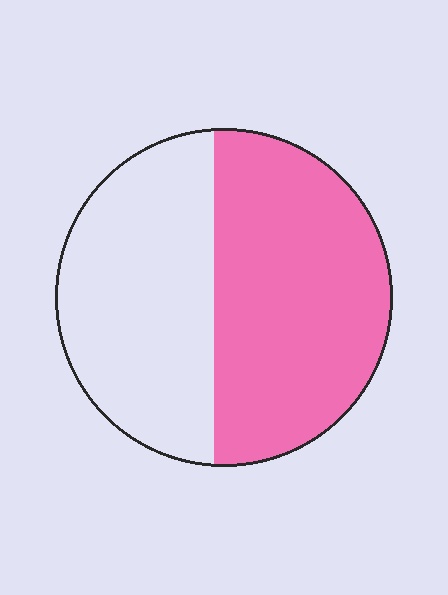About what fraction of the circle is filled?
About one half (1/2).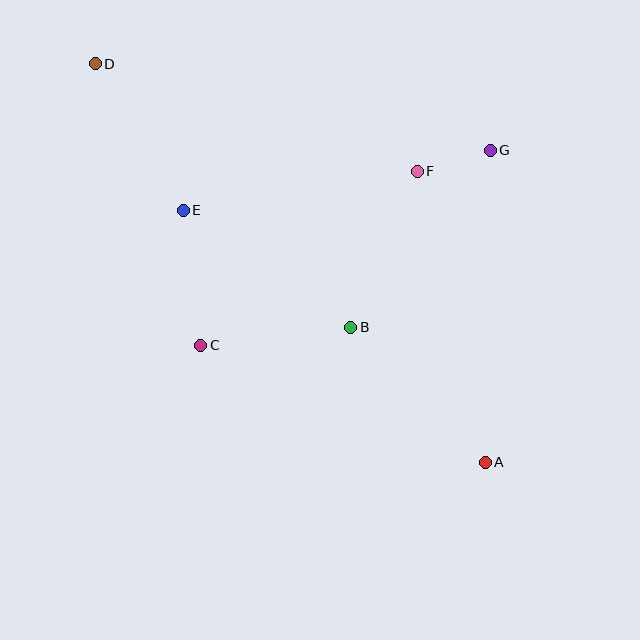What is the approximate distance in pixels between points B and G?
The distance between B and G is approximately 226 pixels.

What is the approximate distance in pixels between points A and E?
The distance between A and E is approximately 394 pixels.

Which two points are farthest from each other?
Points A and D are farthest from each other.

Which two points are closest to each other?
Points F and G are closest to each other.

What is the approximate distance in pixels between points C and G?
The distance between C and G is approximately 349 pixels.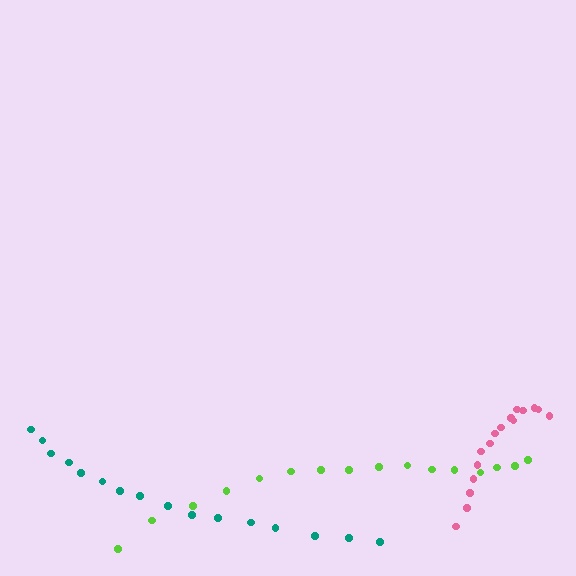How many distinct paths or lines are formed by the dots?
There are 3 distinct paths.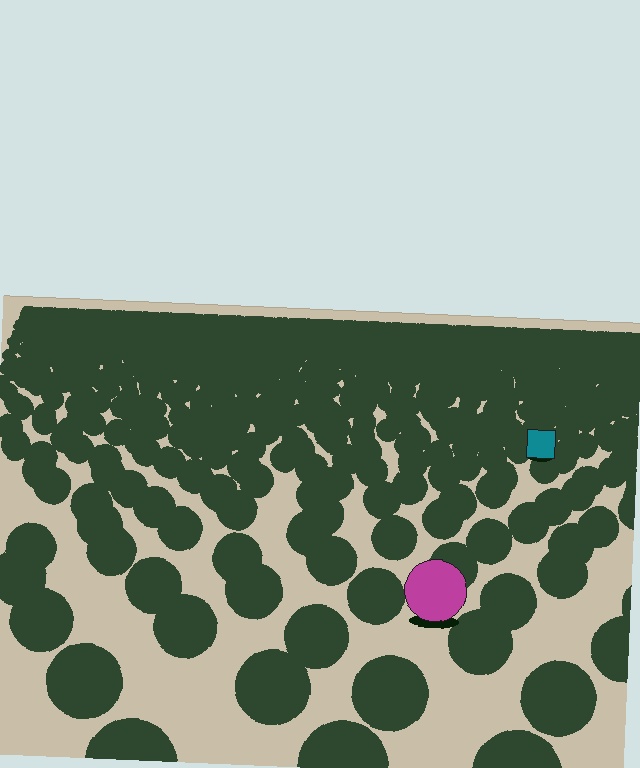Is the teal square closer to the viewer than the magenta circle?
No. The magenta circle is closer — you can tell from the texture gradient: the ground texture is coarser near it.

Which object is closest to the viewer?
The magenta circle is closest. The texture marks near it are larger and more spread out.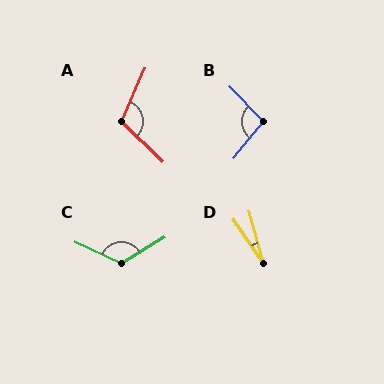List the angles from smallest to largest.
D (19°), B (97°), A (111°), C (123°).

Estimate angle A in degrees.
Approximately 111 degrees.